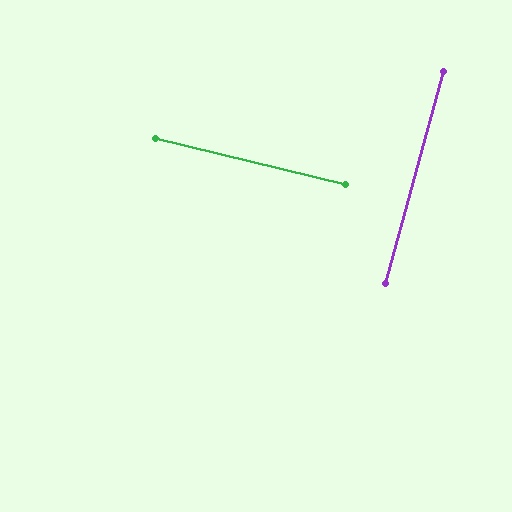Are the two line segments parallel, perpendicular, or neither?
Perpendicular — they meet at approximately 88°.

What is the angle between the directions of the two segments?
Approximately 88 degrees.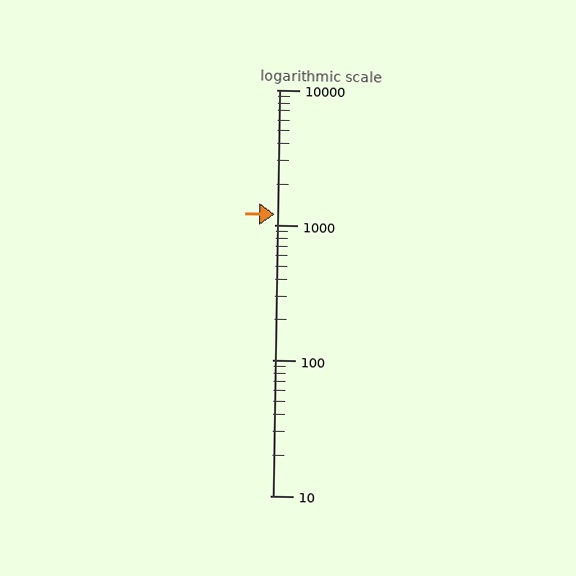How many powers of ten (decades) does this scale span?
The scale spans 3 decades, from 10 to 10000.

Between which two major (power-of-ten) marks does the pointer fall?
The pointer is between 1000 and 10000.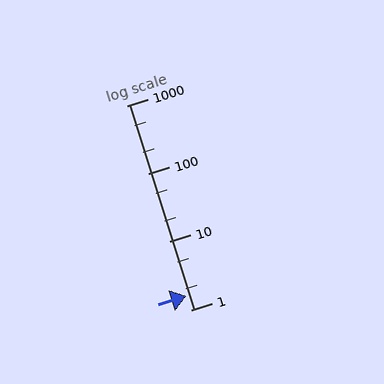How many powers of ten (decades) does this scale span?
The scale spans 3 decades, from 1 to 1000.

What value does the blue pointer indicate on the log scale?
The pointer indicates approximately 1.6.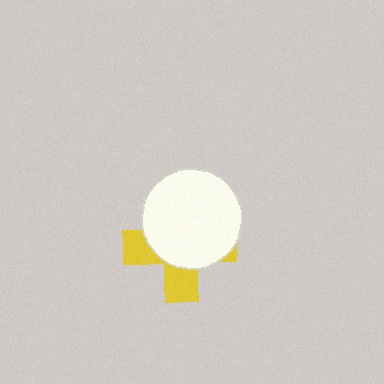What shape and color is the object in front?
The object in front is a white circle.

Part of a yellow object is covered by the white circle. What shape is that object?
It is a cross.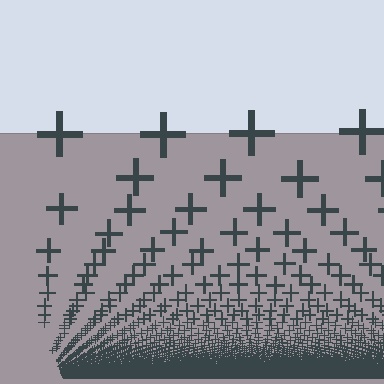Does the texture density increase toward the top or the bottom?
Density increases toward the bottom.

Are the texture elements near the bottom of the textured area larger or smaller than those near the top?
Smaller. The gradient is inverted — elements near the bottom are smaller and denser.